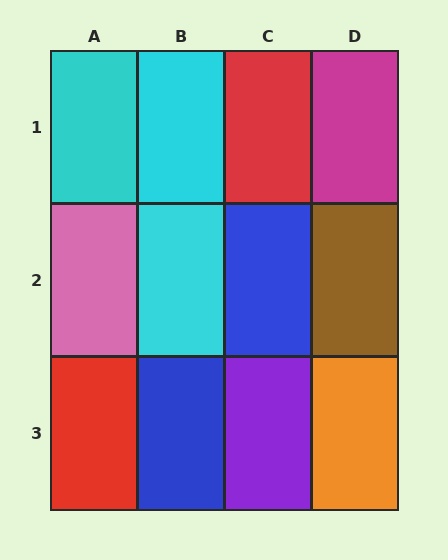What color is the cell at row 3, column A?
Red.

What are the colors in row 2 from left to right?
Pink, cyan, blue, brown.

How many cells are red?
2 cells are red.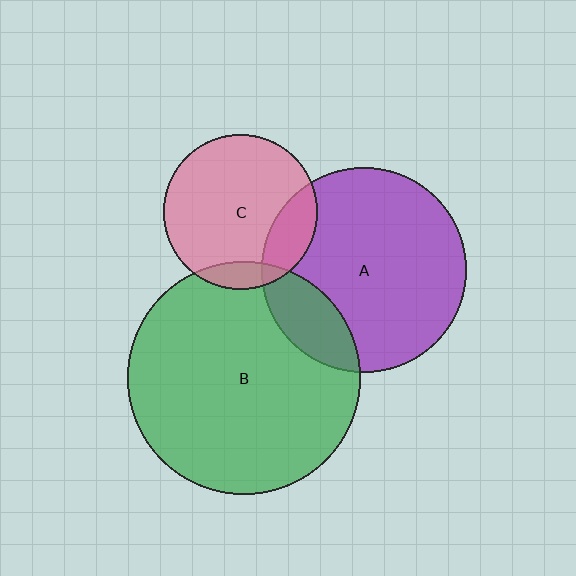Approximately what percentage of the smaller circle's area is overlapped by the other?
Approximately 10%.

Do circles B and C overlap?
Yes.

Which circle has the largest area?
Circle B (green).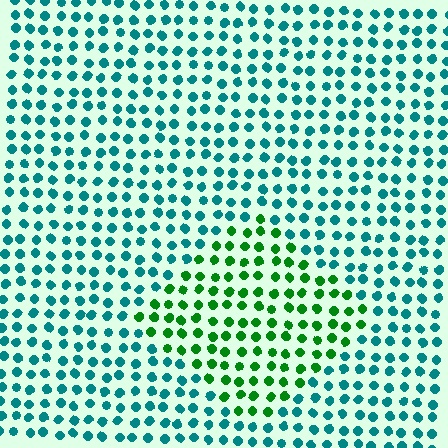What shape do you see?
I see a diamond.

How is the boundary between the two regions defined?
The boundary is defined purely by a slight shift in hue (about 53 degrees). Spacing, size, and orientation are identical on both sides.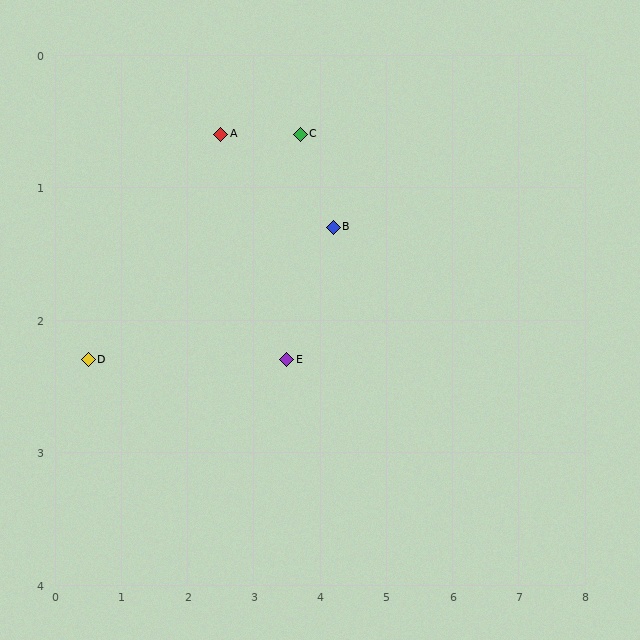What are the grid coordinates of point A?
Point A is at approximately (2.5, 0.6).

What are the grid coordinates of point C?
Point C is at approximately (3.7, 0.6).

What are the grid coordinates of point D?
Point D is at approximately (0.5, 2.3).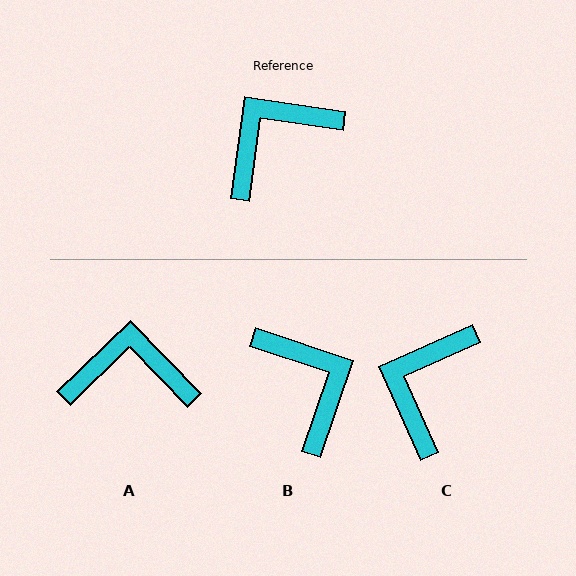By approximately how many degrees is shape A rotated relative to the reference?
Approximately 38 degrees clockwise.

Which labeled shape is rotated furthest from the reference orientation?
B, about 101 degrees away.